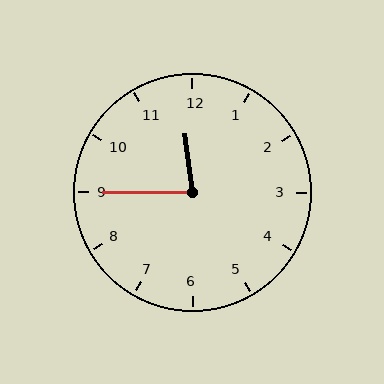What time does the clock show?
11:45.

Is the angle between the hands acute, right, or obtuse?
It is acute.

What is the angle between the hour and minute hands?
Approximately 82 degrees.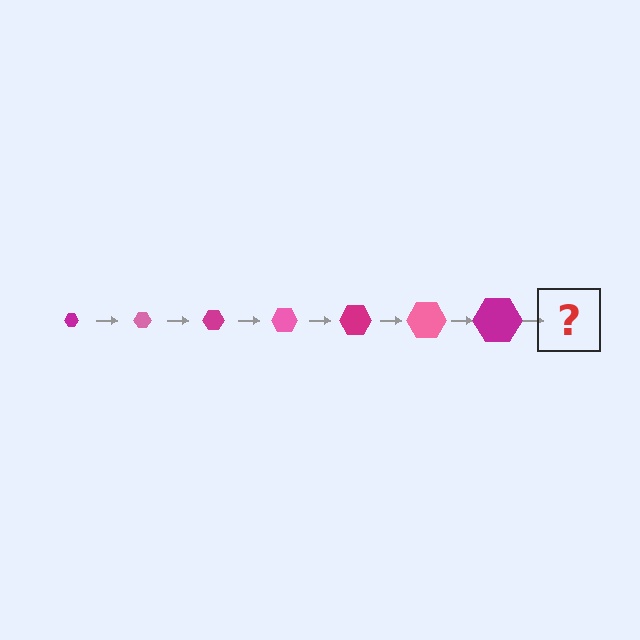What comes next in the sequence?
The next element should be a pink hexagon, larger than the previous one.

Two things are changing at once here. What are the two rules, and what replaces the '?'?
The two rules are that the hexagon grows larger each step and the color cycles through magenta and pink. The '?' should be a pink hexagon, larger than the previous one.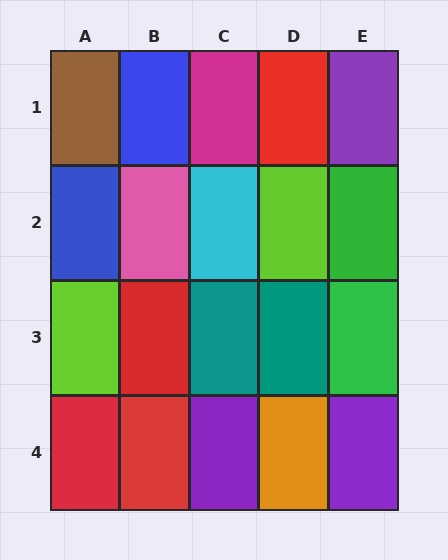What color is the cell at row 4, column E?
Purple.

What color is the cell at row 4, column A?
Red.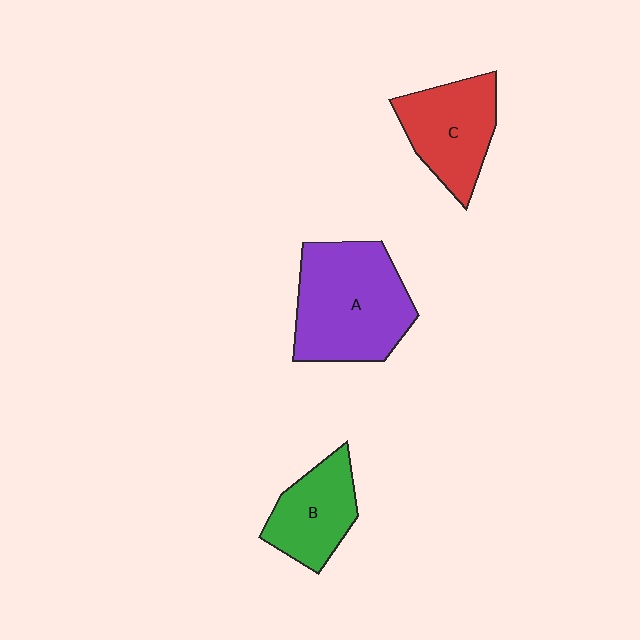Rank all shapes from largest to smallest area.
From largest to smallest: A (purple), C (red), B (green).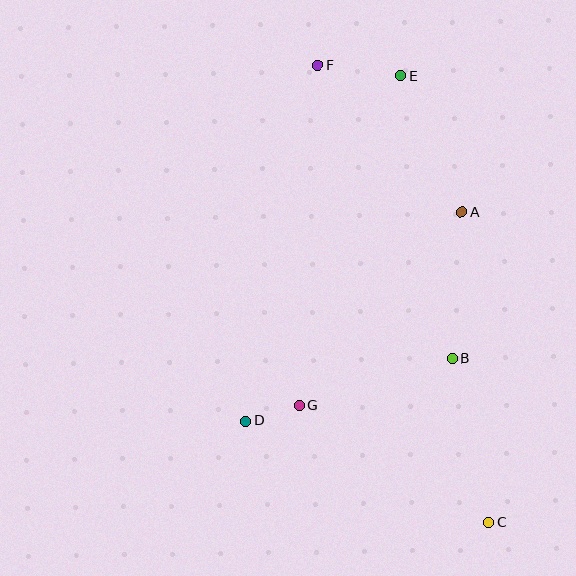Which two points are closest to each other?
Points D and G are closest to each other.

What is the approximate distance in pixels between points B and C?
The distance between B and C is approximately 168 pixels.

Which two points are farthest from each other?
Points C and F are farthest from each other.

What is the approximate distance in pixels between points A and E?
The distance between A and E is approximately 149 pixels.